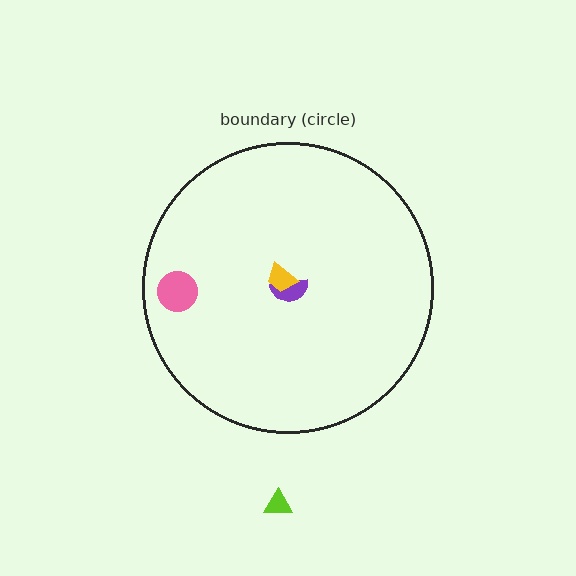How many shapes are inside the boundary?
3 inside, 1 outside.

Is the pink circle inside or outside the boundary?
Inside.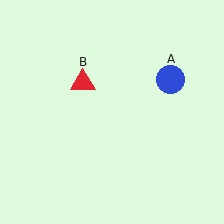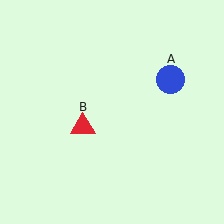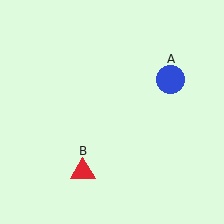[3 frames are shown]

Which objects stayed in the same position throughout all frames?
Blue circle (object A) remained stationary.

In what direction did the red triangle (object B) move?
The red triangle (object B) moved down.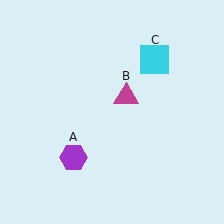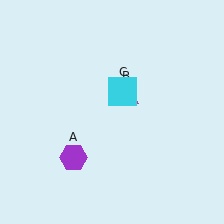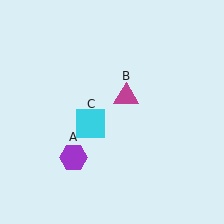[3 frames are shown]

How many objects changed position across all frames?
1 object changed position: cyan square (object C).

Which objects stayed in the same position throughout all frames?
Purple hexagon (object A) and magenta triangle (object B) remained stationary.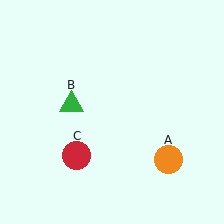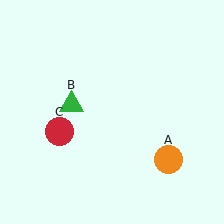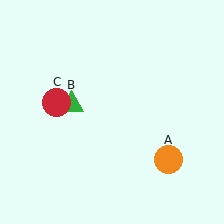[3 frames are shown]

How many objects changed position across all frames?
1 object changed position: red circle (object C).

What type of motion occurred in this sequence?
The red circle (object C) rotated clockwise around the center of the scene.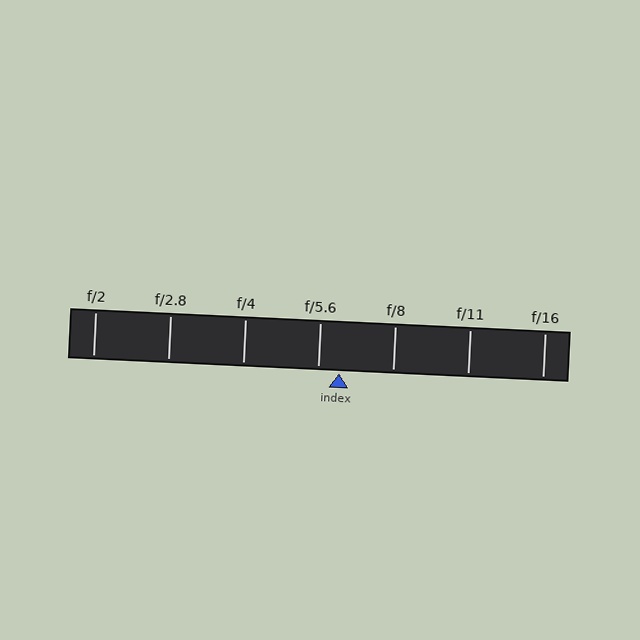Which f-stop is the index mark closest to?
The index mark is closest to f/5.6.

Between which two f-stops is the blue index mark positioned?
The index mark is between f/5.6 and f/8.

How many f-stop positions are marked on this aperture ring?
There are 7 f-stop positions marked.